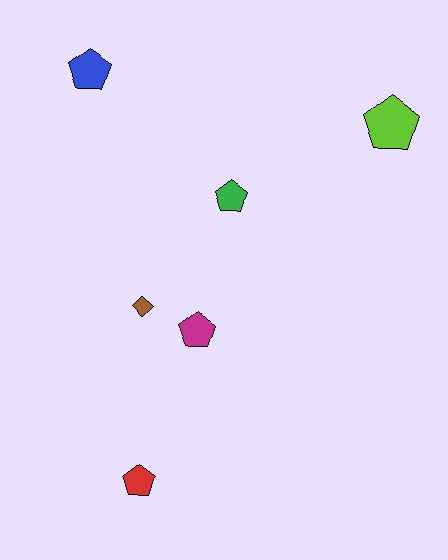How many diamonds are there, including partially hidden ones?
There is 1 diamond.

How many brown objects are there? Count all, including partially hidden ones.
There is 1 brown object.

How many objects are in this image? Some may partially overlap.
There are 6 objects.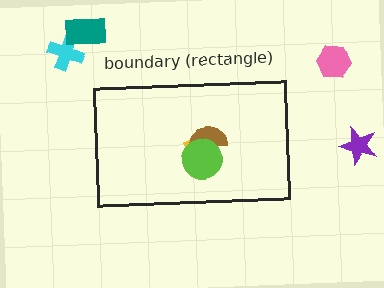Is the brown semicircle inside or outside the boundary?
Inside.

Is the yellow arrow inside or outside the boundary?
Inside.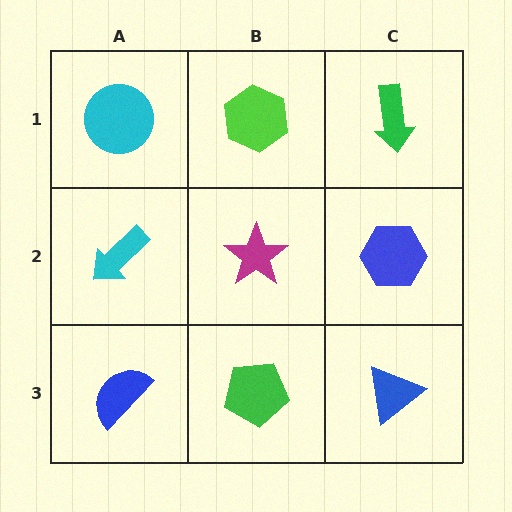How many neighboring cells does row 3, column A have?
2.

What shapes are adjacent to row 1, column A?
A cyan arrow (row 2, column A), a lime hexagon (row 1, column B).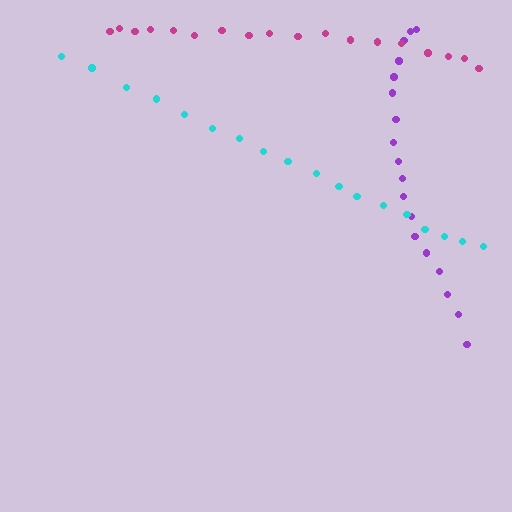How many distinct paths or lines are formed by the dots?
There are 3 distinct paths.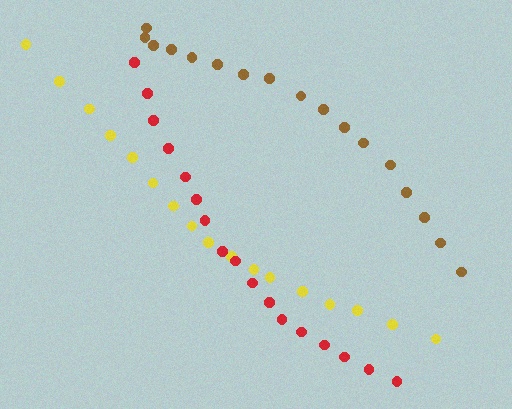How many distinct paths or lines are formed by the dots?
There are 3 distinct paths.